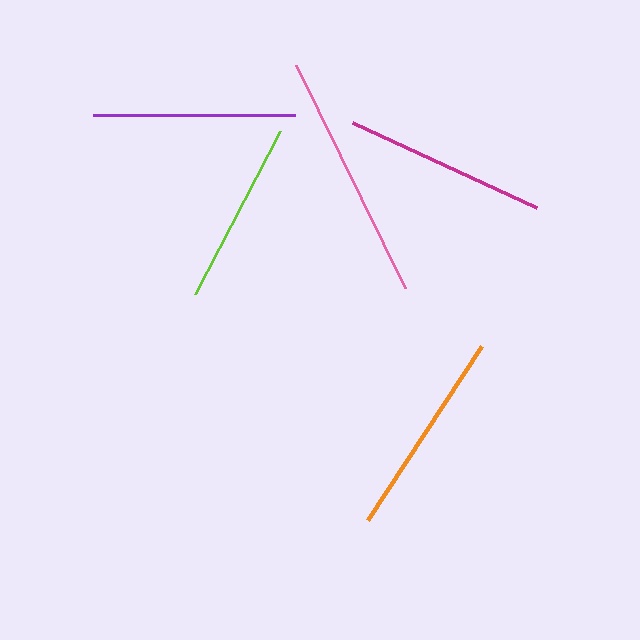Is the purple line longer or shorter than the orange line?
The orange line is longer than the purple line.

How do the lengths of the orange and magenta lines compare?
The orange and magenta lines are approximately the same length.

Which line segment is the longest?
The pink line is the longest at approximately 249 pixels.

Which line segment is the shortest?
The lime line is the shortest at approximately 184 pixels.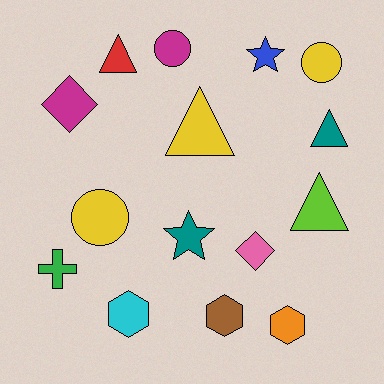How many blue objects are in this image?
There is 1 blue object.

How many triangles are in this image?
There are 4 triangles.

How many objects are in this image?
There are 15 objects.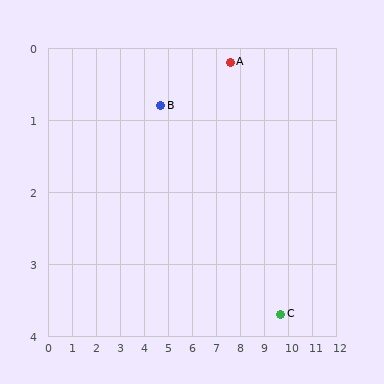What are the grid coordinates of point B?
Point B is at approximately (4.7, 0.8).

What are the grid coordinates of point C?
Point C is at approximately (9.7, 3.7).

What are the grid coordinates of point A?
Point A is at approximately (7.6, 0.2).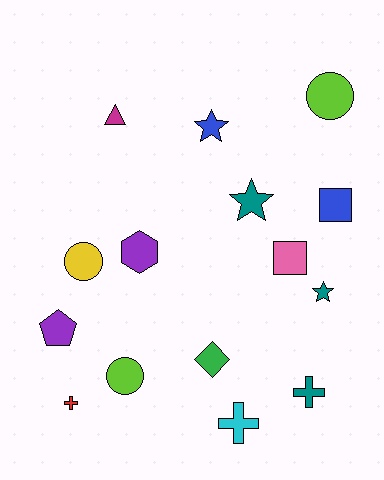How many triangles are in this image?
There is 1 triangle.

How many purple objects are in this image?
There are 2 purple objects.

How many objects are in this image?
There are 15 objects.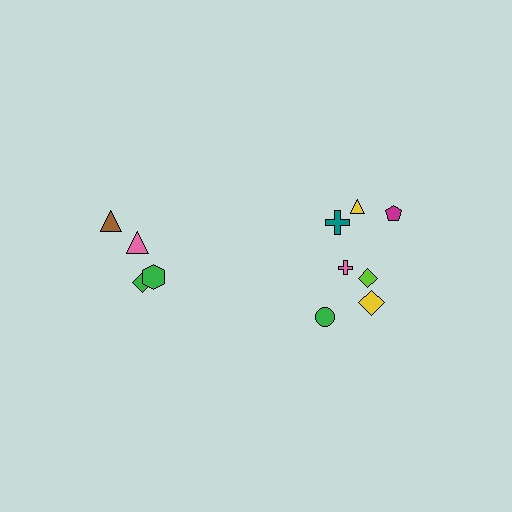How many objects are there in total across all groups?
There are 11 objects.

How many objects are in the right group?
There are 7 objects.